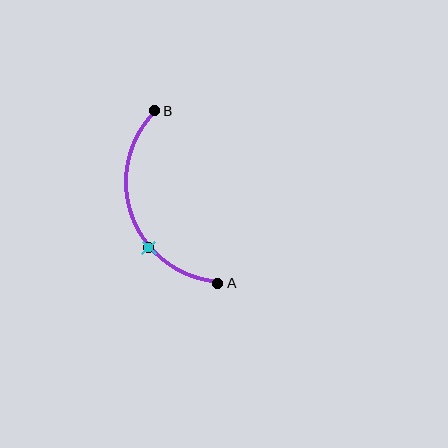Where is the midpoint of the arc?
The arc midpoint is the point on the curve farthest from the straight line joining A and B. It sits to the left of that line.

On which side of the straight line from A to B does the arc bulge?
The arc bulges to the left of the straight line connecting A and B.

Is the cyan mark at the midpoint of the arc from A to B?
No. The cyan mark lies on the arc but is closer to endpoint A. The arc midpoint would be at the point on the curve equidistant along the arc from both A and B.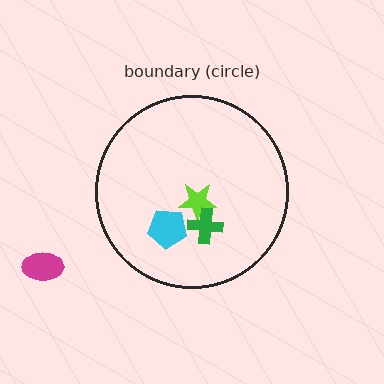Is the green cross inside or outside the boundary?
Inside.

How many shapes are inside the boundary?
3 inside, 1 outside.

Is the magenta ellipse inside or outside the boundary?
Outside.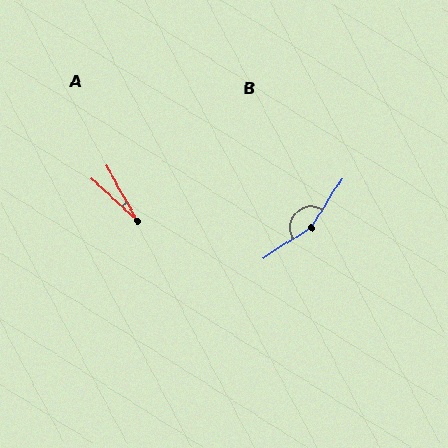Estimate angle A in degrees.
Approximately 19 degrees.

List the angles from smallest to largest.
A (19°), B (155°).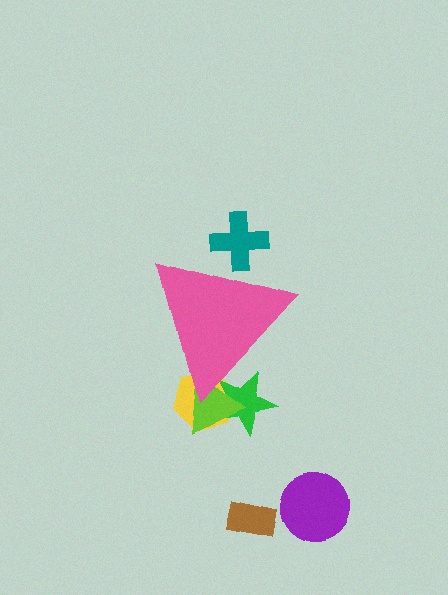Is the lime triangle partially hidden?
Yes, the lime triangle is partially hidden behind the pink triangle.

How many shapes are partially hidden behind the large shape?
4 shapes are partially hidden.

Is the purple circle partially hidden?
No, the purple circle is fully visible.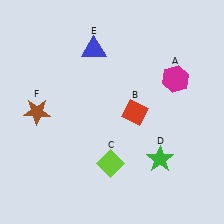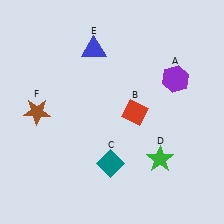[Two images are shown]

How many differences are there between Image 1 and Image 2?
There are 2 differences between the two images.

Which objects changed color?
A changed from magenta to purple. C changed from lime to teal.